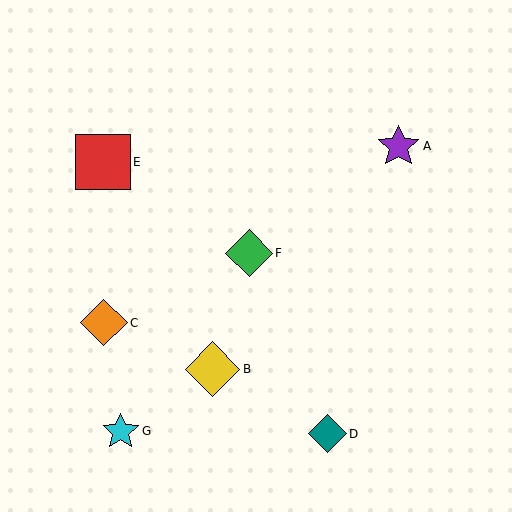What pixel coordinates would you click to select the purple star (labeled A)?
Click at (398, 147) to select the purple star A.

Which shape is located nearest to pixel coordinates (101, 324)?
The orange diamond (labeled C) at (104, 323) is nearest to that location.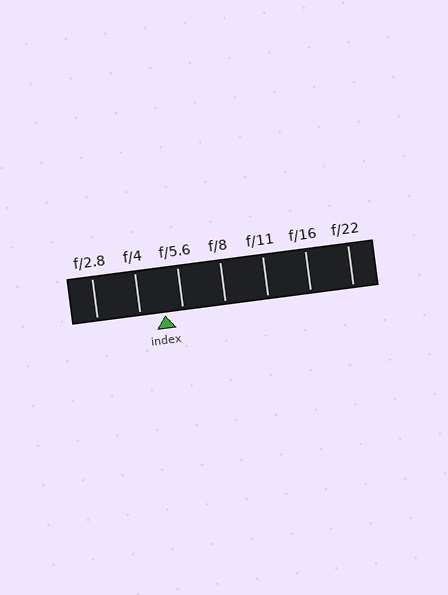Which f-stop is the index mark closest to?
The index mark is closest to f/5.6.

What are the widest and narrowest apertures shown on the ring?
The widest aperture shown is f/2.8 and the narrowest is f/22.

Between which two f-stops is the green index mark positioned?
The index mark is between f/4 and f/5.6.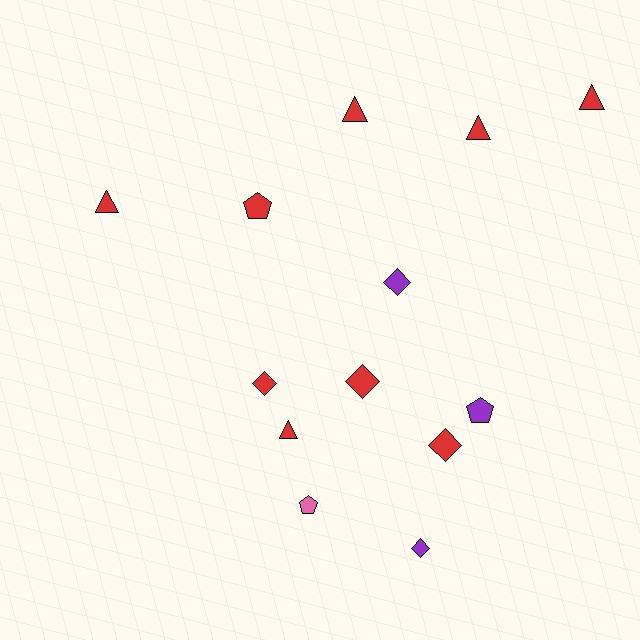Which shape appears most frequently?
Triangle, with 5 objects.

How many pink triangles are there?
There are no pink triangles.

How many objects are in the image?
There are 13 objects.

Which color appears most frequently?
Red, with 9 objects.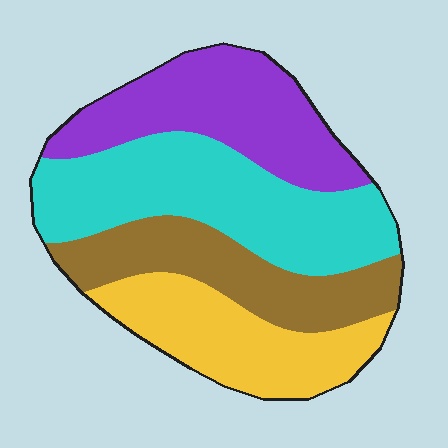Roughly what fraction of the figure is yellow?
Yellow covers around 20% of the figure.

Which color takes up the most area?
Cyan, at roughly 35%.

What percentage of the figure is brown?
Brown covers 21% of the figure.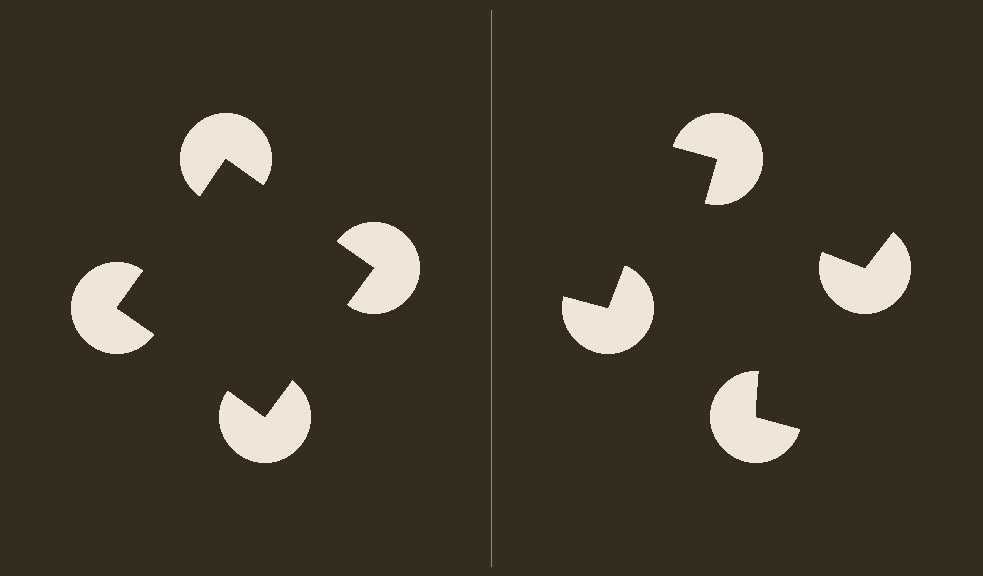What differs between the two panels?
The pac-man discs are positioned identically on both sides; only the wedge orientations differ. On the left they align to a square; on the right they are misaligned.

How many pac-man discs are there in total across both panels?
8 — 4 on each side.